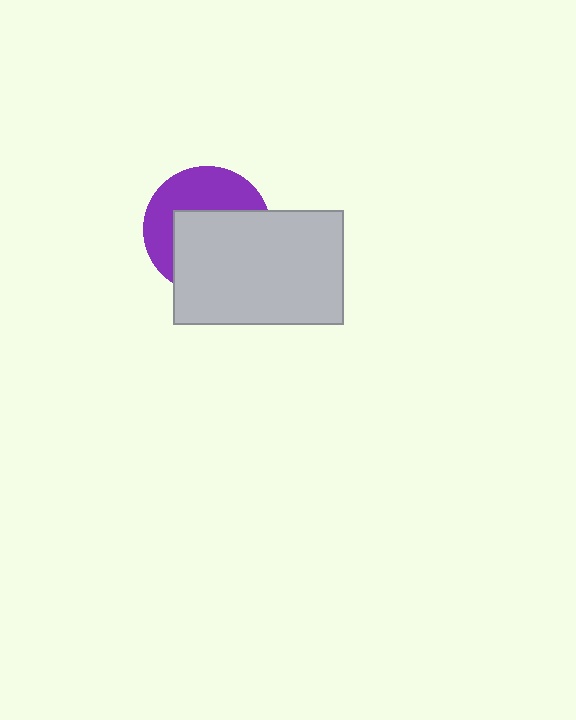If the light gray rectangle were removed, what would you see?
You would see the complete purple circle.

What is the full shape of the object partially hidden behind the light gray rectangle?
The partially hidden object is a purple circle.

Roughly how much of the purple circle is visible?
A small part of it is visible (roughly 44%).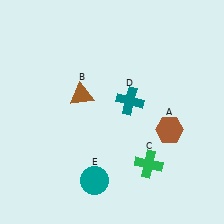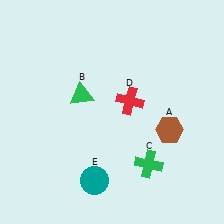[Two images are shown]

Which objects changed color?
B changed from brown to green. D changed from teal to red.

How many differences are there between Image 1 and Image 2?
There are 2 differences between the two images.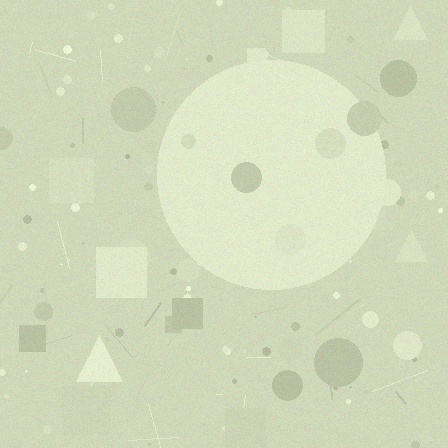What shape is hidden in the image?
A circle is hidden in the image.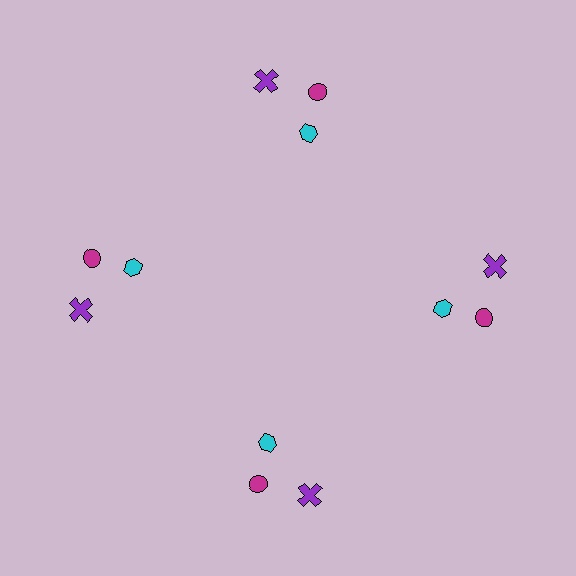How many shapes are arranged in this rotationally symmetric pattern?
There are 12 shapes, arranged in 4 groups of 3.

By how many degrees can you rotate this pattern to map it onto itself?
The pattern maps onto itself every 90 degrees of rotation.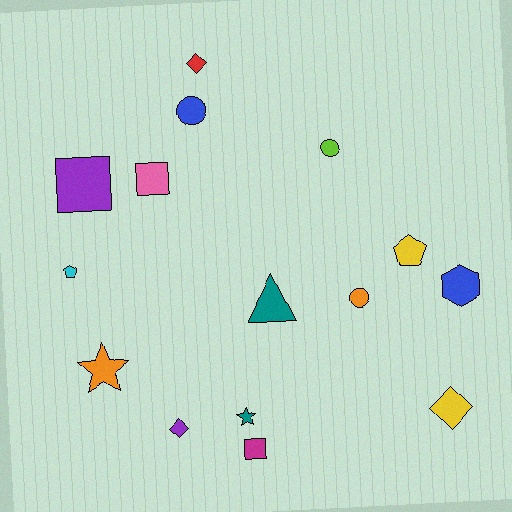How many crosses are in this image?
There are no crosses.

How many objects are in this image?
There are 15 objects.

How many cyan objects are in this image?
There is 1 cyan object.